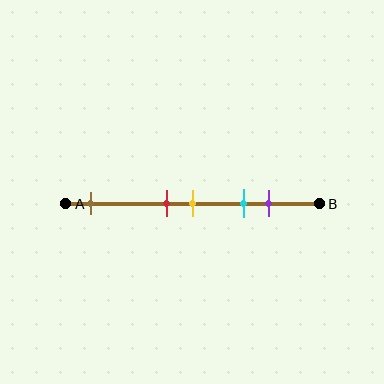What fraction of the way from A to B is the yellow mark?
The yellow mark is approximately 50% (0.5) of the way from A to B.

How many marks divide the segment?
There are 5 marks dividing the segment.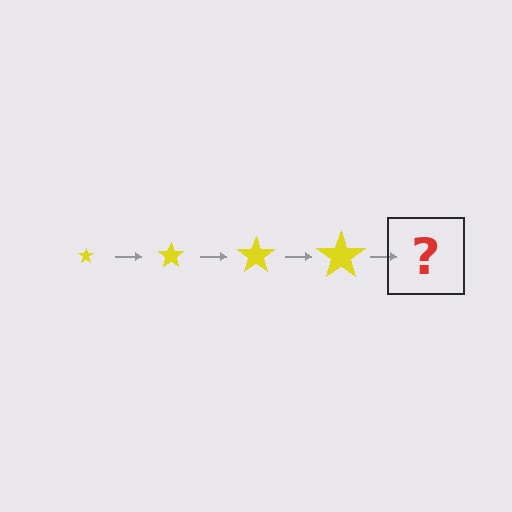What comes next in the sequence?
The next element should be a yellow star, larger than the previous one.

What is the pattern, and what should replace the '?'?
The pattern is that the star gets progressively larger each step. The '?' should be a yellow star, larger than the previous one.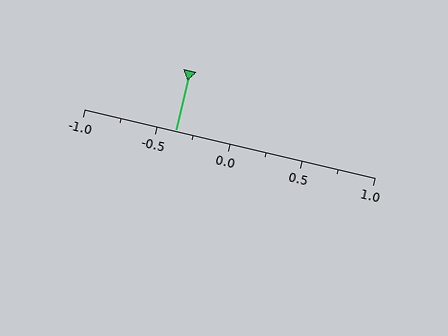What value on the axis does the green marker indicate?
The marker indicates approximately -0.38.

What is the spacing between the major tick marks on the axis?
The major ticks are spaced 0.5 apart.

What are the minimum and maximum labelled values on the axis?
The axis runs from -1.0 to 1.0.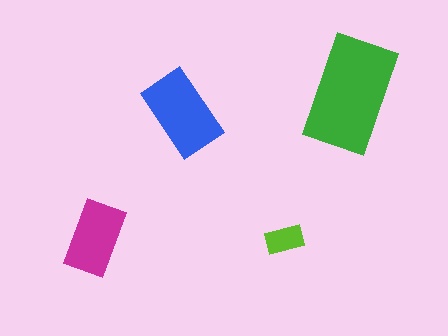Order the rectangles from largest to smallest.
the green one, the blue one, the magenta one, the lime one.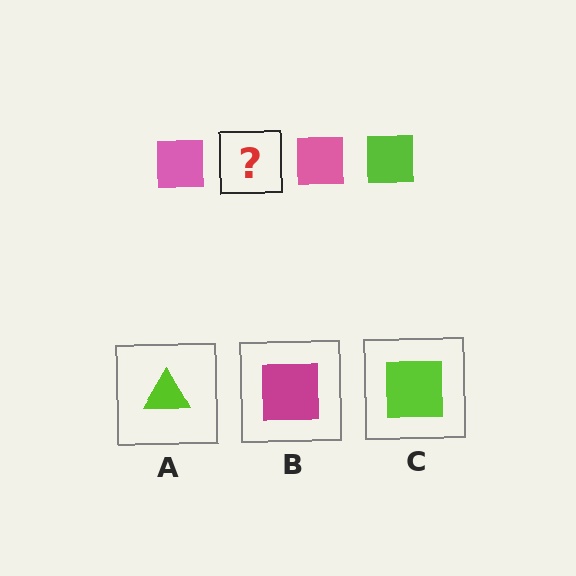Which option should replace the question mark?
Option C.